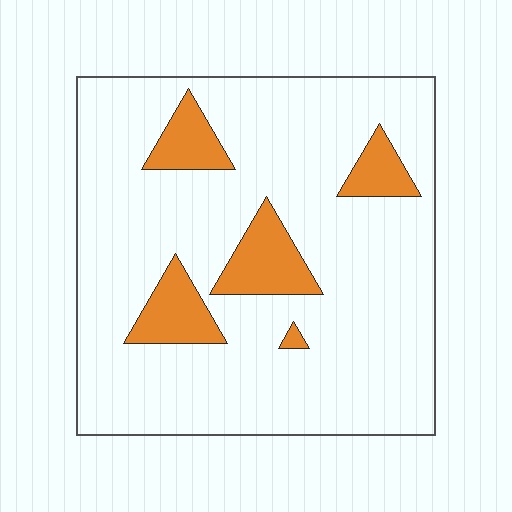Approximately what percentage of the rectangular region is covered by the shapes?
Approximately 15%.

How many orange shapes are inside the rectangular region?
5.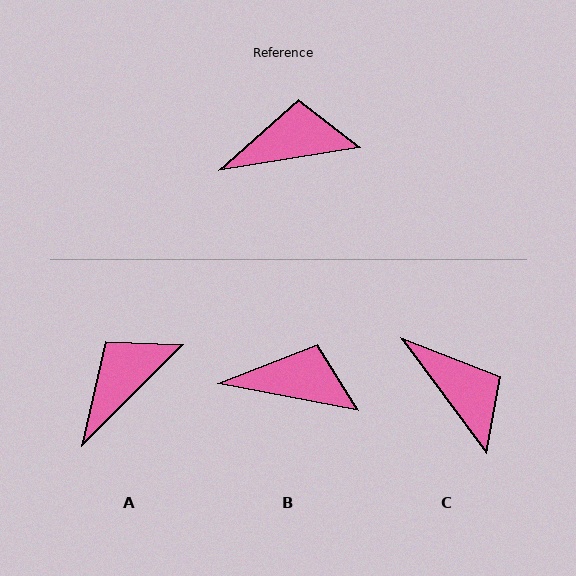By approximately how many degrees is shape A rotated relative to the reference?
Approximately 36 degrees counter-clockwise.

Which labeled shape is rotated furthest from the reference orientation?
C, about 63 degrees away.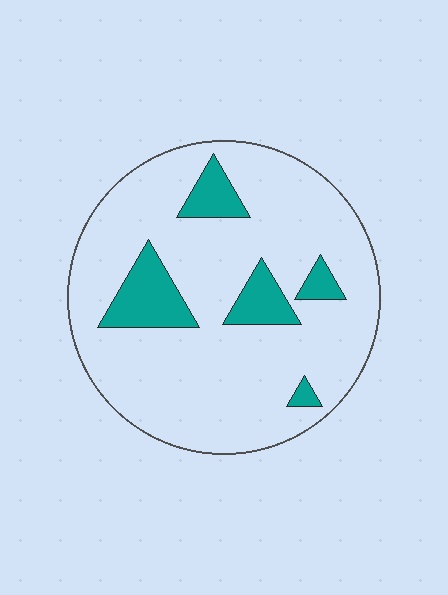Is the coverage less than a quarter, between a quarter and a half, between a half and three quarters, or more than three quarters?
Less than a quarter.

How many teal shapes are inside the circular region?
5.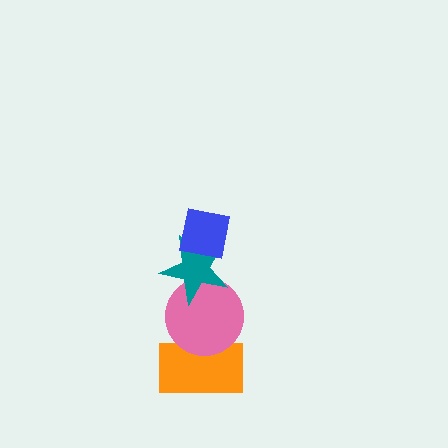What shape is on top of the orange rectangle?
The pink circle is on top of the orange rectangle.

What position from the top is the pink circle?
The pink circle is 3rd from the top.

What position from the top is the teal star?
The teal star is 2nd from the top.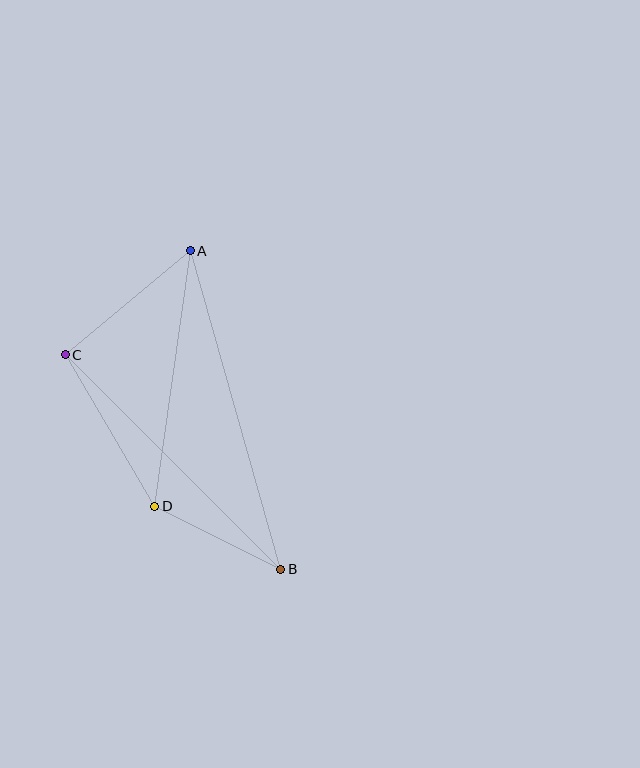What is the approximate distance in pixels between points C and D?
The distance between C and D is approximately 176 pixels.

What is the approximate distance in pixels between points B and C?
The distance between B and C is approximately 304 pixels.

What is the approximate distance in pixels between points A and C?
The distance between A and C is approximately 163 pixels.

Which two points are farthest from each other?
Points A and B are farthest from each other.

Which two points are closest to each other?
Points B and D are closest to each other.